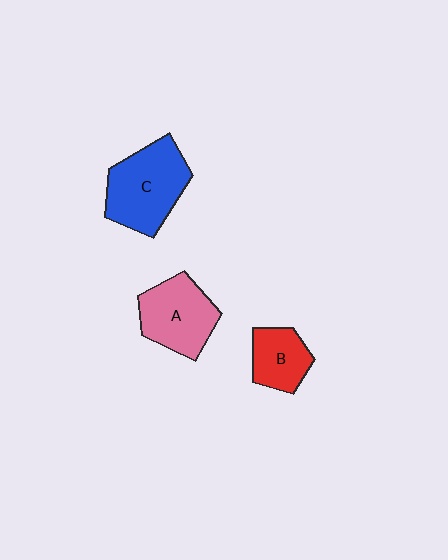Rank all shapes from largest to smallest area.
From largest to smallest: C (blue), A (pink), B (red).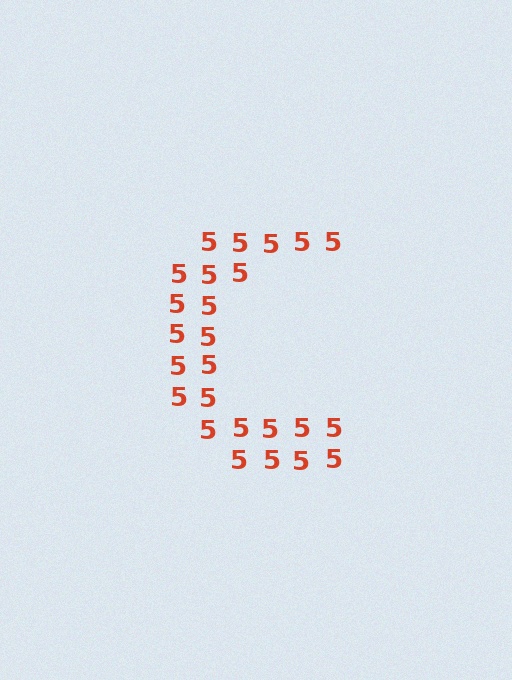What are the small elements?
The small elements are digit 5's.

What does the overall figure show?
The overall figure shows the letter C.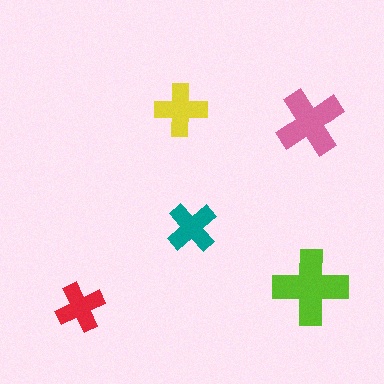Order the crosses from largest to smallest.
the lime one, the pink one, the yellow one, the teal one, the red one.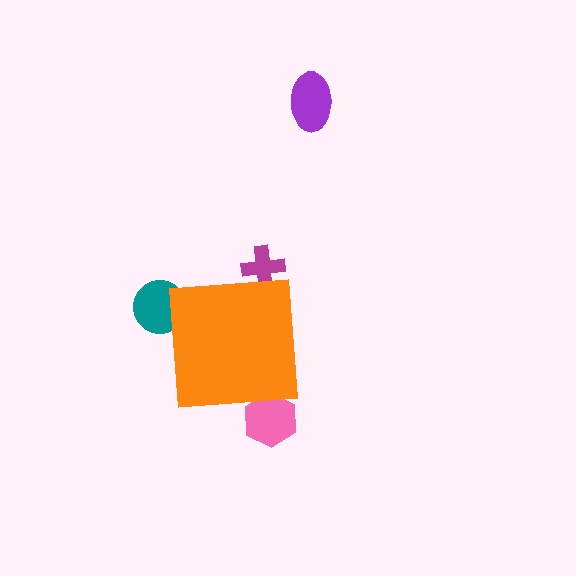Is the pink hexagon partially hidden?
Yes, the pink hexagon is partially hidden behind the orange square.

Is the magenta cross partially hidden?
Yes, the magenta cross is partially hidden behind the orange square.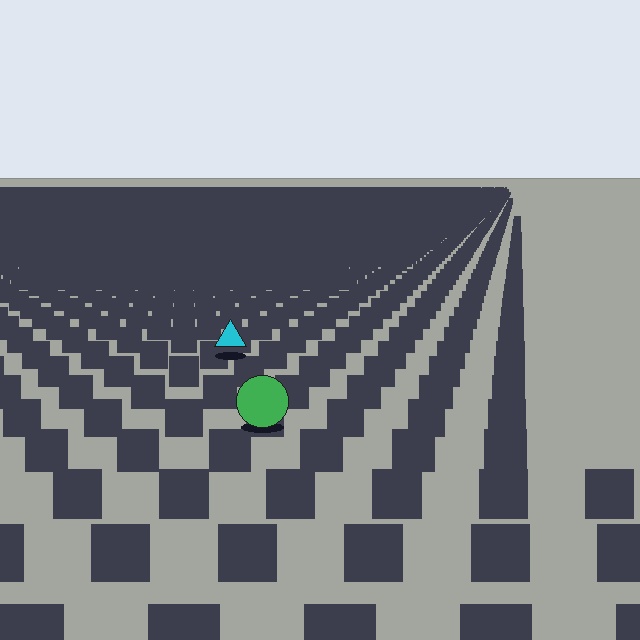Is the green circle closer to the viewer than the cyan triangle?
Yes. The green circle is closer — you can tell from the texture gradient: the ground texture is coarser near it.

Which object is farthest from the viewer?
The cyan triangle is farthest from the viewer. It appears smaller and the ground texture around it is denser.